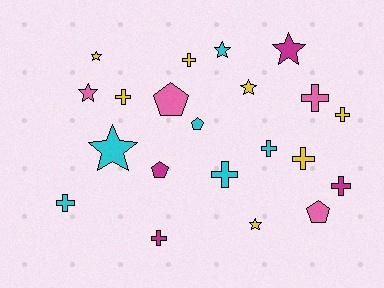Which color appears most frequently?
Yellow, with 7 objects.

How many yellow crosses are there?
There are 4 yellow crosses.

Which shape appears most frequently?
Cross, with 10 objects.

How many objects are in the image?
There are 21 objects.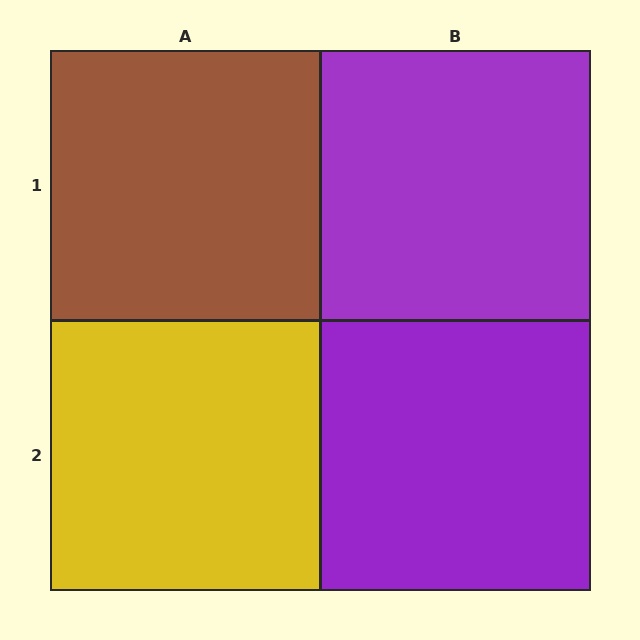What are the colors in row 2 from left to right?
Yellow, purple.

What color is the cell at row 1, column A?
Brown.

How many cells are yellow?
1 cell is yellow.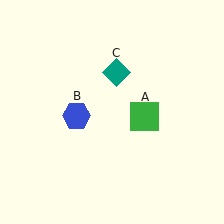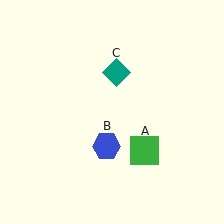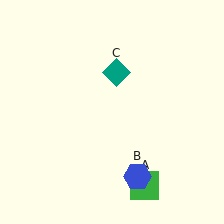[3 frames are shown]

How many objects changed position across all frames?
2 objects changed position: green square (object A), blue hexagon (object B).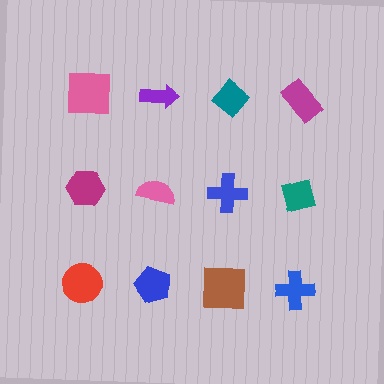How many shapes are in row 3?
4 shapes.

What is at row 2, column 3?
A blue cross.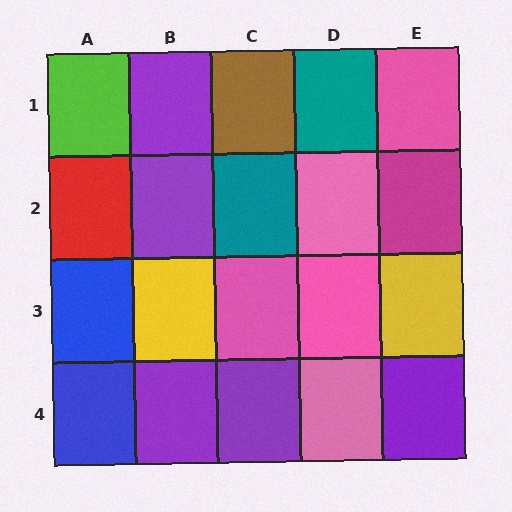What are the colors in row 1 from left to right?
Lime, purple, brown, teal, pink.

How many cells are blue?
2 cells are blue.